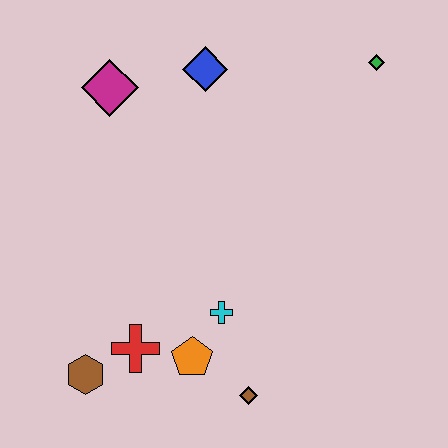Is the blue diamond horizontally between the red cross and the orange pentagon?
No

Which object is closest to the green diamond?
The blue diamond is closest to the green diamond.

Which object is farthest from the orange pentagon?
The green diamond is farthest from the orange pentagon.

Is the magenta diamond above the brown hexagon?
Yes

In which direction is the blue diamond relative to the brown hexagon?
The blue diamond is above the brown hexagon.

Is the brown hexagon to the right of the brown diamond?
No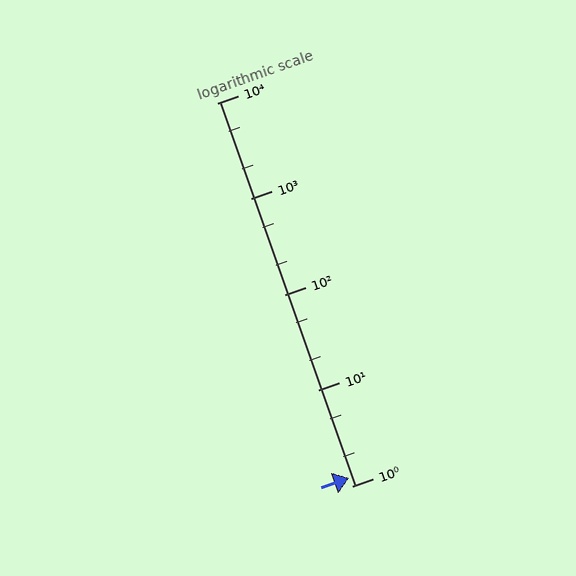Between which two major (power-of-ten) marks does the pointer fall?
The pointer is between 1 and 10.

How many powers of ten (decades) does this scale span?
The scale spans 4 decades, from 1 to 10000.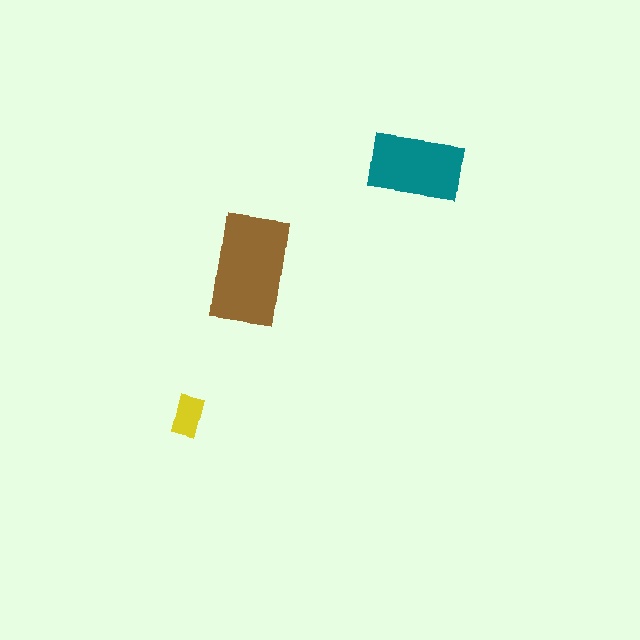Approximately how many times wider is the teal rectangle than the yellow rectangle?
About 2.5 times wider.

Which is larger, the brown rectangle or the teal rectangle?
The brown one.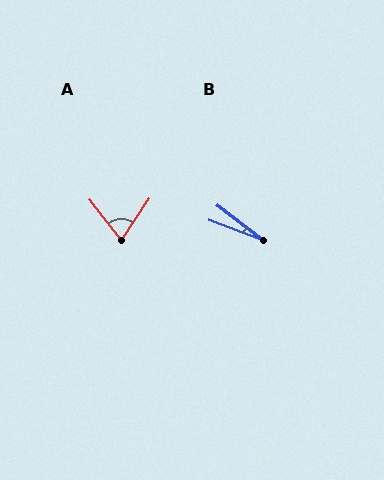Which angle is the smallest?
B, at approximately 17 degrees.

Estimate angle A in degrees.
Approximately 71 degrees.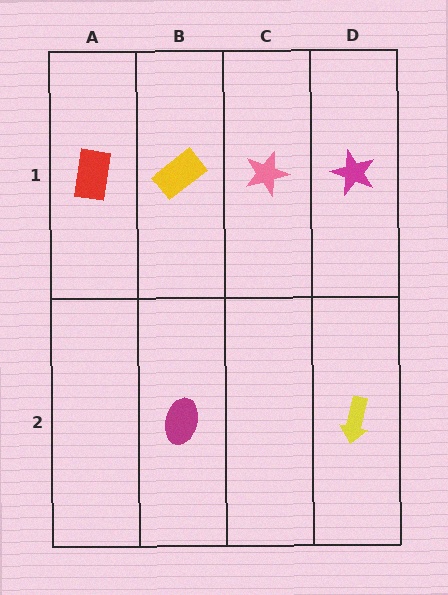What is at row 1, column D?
A magenta star.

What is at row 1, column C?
A pink star.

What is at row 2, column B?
A magenta ellipse.